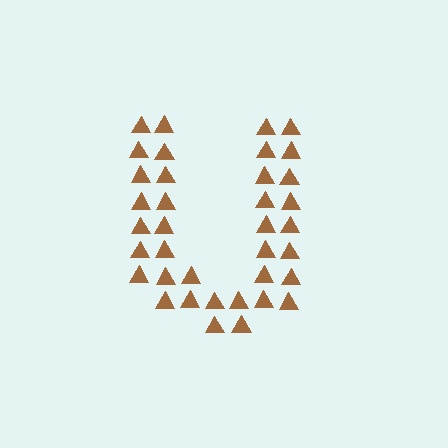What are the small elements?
The small elements are triangles.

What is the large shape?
The large shape is the letter U.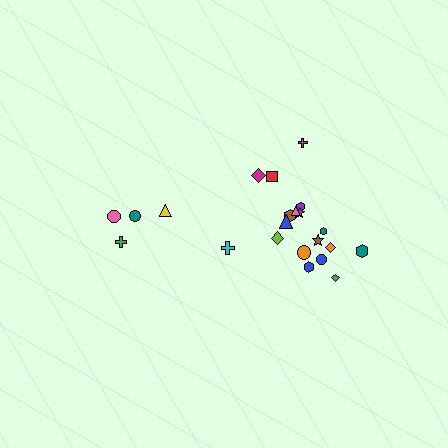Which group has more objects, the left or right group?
The right group.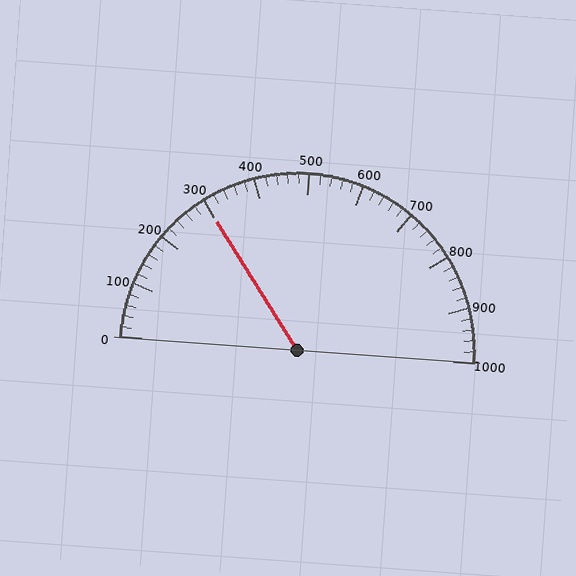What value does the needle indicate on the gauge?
The needle indicates approximately 300.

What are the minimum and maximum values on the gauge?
The gauge ranges from 0 to 1000.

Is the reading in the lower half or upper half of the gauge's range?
The reading is in the lower half of the range (0 to 1000).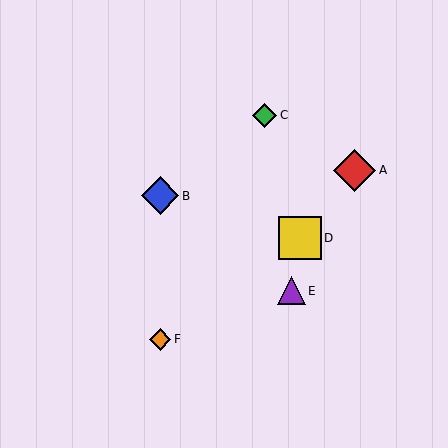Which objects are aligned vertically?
Objects B, F are aligned vertically.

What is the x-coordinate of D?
Object D is at x≈300.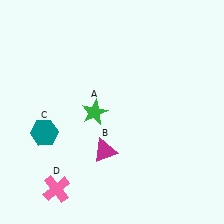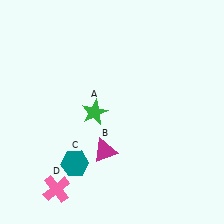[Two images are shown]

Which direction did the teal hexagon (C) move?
The teal hexagon (C) moved down.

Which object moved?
The teal hexagon (C) moved down.